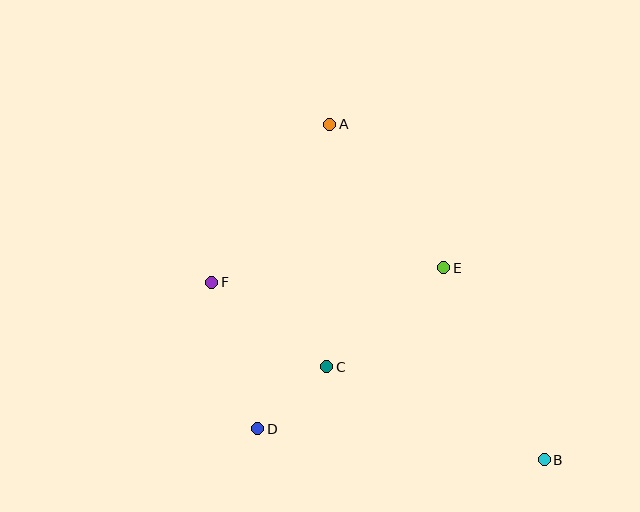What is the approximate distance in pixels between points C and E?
The distance between C and E is approximately 153 pixels.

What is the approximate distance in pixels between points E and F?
The distance between E and F is approximately 232 pixels.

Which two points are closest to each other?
Points C and D are closest to each other.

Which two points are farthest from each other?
Points A and B are farthest from each other.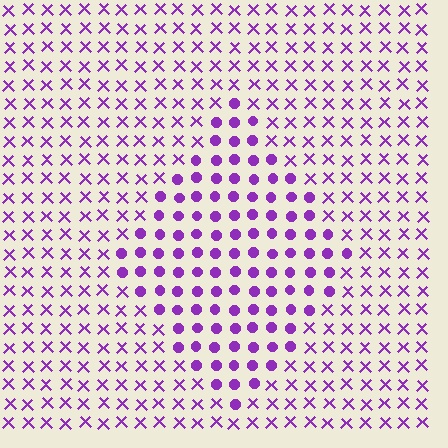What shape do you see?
I see a diamond.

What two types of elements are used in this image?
The image uses circles inside the diamond region and X marks outside it.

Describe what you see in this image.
The image is filled with small purple elements arranged in a uniform grid. A diamond-shaped region contains circles, while the surrounding area contains X marks. The boundary is defined purely by the change in element shape.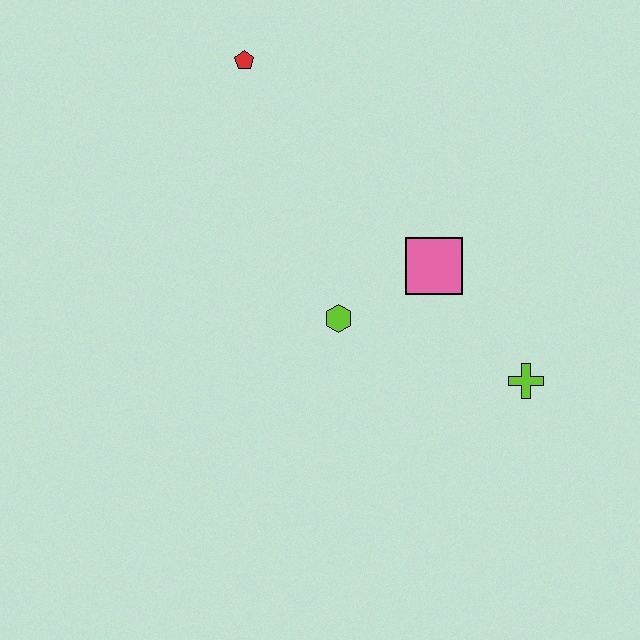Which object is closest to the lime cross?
The pink square is closest to the lime cross.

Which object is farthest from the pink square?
The red pentagon is farthest from the pink square.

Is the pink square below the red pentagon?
Yes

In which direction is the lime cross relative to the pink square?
The lime cross is below the pink square.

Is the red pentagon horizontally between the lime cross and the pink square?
No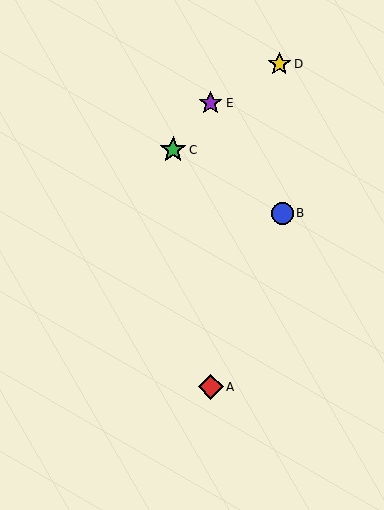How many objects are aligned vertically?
2 objects (A, E) are aligned vertically.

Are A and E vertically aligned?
Yes, both are at x≈211.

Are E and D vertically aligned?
No, E is at x≈211 and D is at x≈279.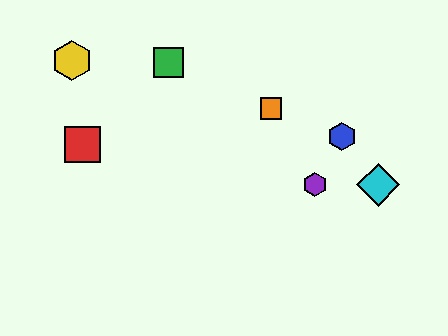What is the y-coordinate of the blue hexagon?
The blue hexagon is at y≈136.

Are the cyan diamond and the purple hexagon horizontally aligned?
Yes, both are at y≈185.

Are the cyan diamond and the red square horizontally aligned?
No, the cyan diamond is at y≈185 and the red square is at y≈145.